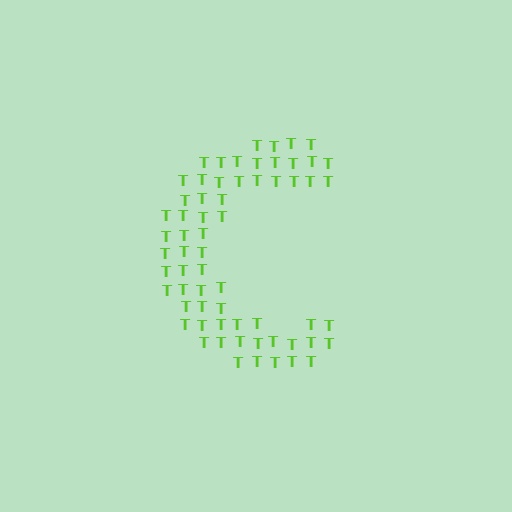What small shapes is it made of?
It is made of small letter T's.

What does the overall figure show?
The overall figure shows the letter C.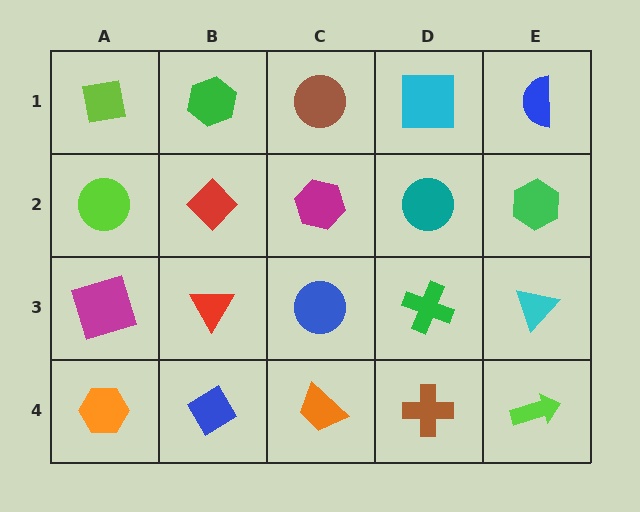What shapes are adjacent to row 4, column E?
A cyan triangle (row 3, column E), a brown cross (row 4, column D).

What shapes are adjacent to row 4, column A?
A magenta square (row 3, column A), a blue diamond (row 4, column B).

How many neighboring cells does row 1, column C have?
3.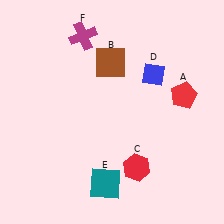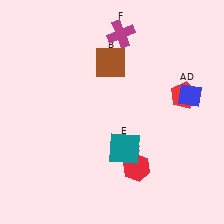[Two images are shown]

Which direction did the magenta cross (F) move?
The magenta cross (F) moved right.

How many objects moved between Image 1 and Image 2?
3 objects moved between the two images.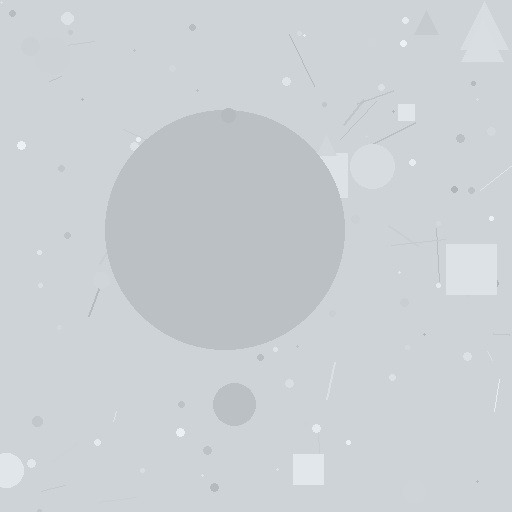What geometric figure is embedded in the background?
A circle is embedded in the background.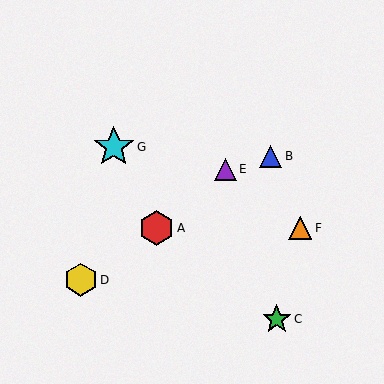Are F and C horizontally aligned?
No, F is at y≈228 and C is at y≈319.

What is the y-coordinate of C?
Object C is at y≈319.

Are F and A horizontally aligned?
Yes, both are at y≈228.